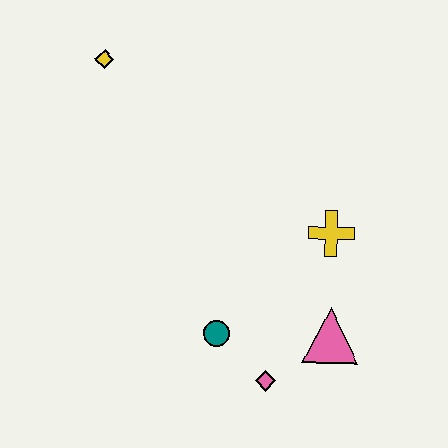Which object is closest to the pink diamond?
The teal circle is closest to the pink diamond.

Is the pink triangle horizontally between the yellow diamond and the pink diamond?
No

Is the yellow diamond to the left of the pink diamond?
Yes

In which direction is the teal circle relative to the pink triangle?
The teal circle is to the left of the pink triangle.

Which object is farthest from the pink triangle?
The yellow diamond is farthest from the pink triangle.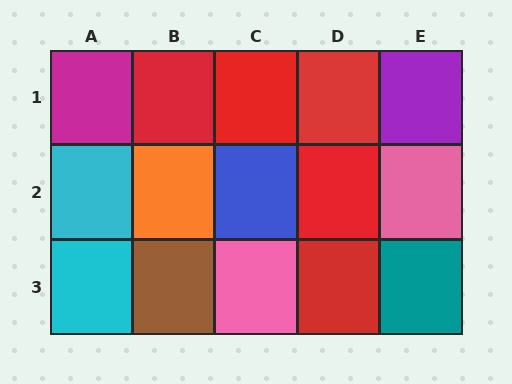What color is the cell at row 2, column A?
Cyan.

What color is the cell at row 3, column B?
Brown.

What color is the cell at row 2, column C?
Blue.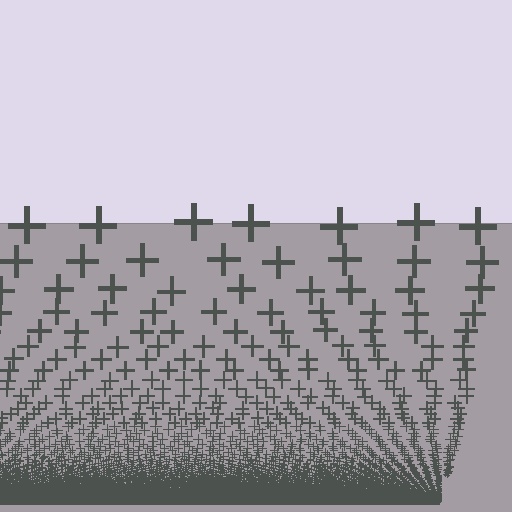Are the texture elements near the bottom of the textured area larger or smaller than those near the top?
Smaller. The gradient is inverted — elements near the bottom are smaller and denser.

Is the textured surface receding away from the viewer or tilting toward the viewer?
The surface appears to tilt toward the viewer. Texture elements get larger and sparser toward the top.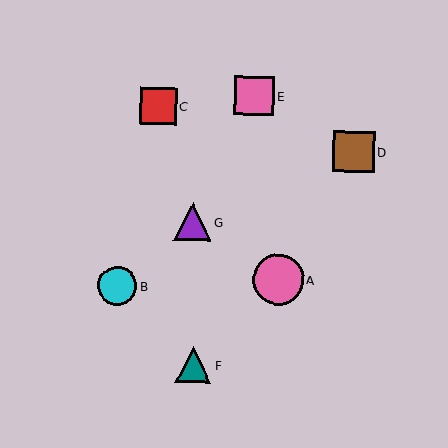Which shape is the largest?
The pink circle (labeled A) is the largest.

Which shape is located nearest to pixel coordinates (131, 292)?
The cyan circle (labeled B) at (117, 286) is nearest to that location.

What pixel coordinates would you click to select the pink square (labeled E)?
Click at (254, 96) to select the pink square E.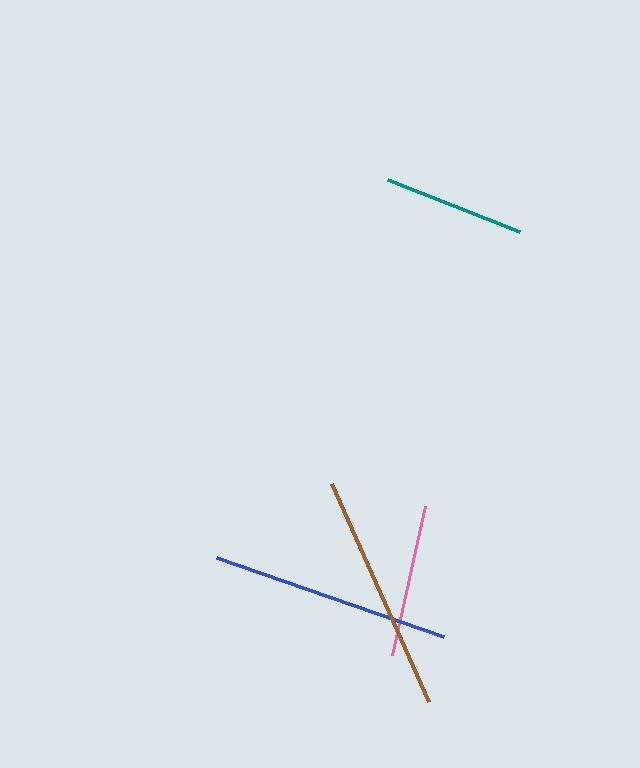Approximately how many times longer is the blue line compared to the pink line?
The blue line is approximately 1.6 times the length of the pink line.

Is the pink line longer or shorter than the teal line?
The pink line is longer than the teal line.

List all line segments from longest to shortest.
From longest to shortest: blue, brown, pink, teal.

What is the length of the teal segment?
The teal segment is approximately 142 pixels long.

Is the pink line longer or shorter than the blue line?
The blue line is longer than the pink line.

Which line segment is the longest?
The blue line is the longest at approximately 240 pixels.